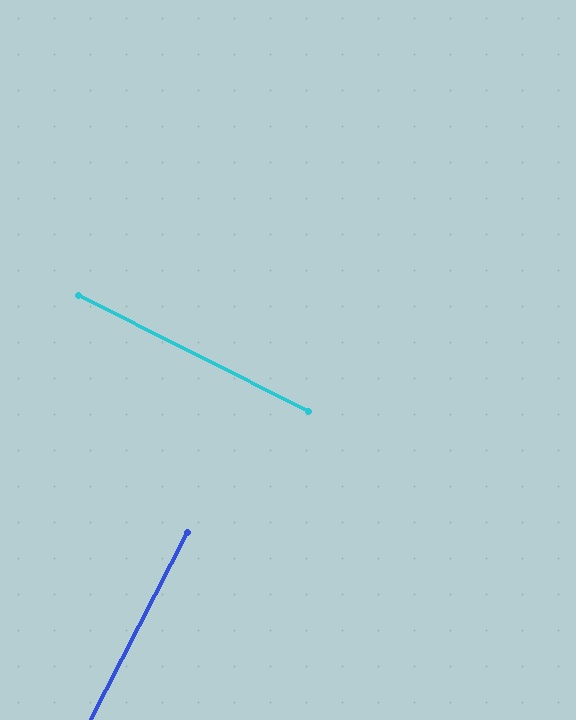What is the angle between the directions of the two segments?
Approximately 89 degrees.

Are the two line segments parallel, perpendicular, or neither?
Perpendicular — they meet at approximately 89°.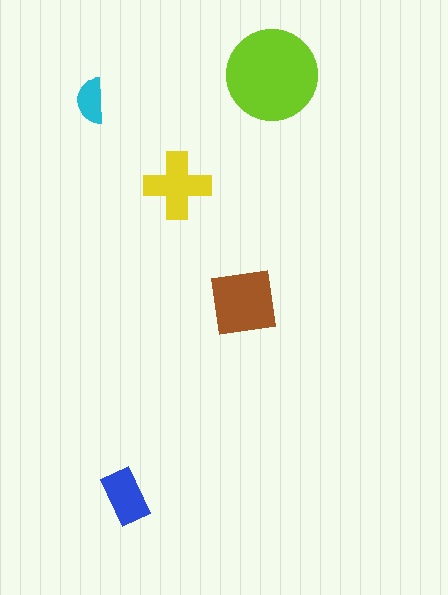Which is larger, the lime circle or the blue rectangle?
The lime circle.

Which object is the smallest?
The cyan semicircle.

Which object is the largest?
The lime circle.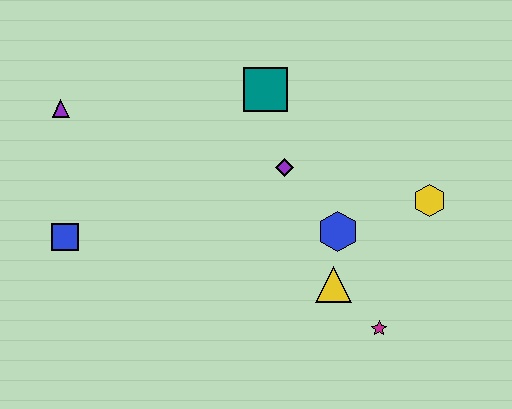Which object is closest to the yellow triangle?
The blue hexagon is closest to the yellow triangle.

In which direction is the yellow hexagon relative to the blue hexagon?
The yellow hexagon is to the right of the blue hexagon.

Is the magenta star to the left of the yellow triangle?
No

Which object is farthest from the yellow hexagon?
The purple triangle is farthest from the yellow hexagon.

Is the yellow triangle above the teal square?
No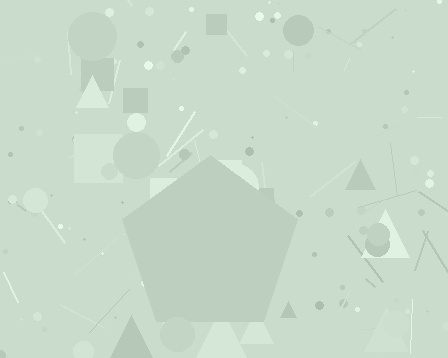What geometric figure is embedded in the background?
A pentagon is embedded in the background.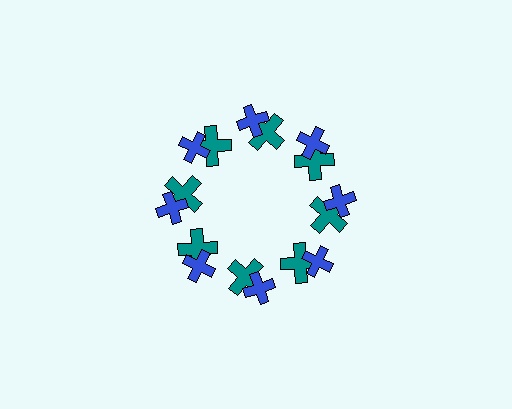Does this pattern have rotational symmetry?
Yes, this pattern has 8-fold rotational symmetry. It looks the same after rotating 45 degrees around the center.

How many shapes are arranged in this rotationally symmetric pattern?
There are 16 shapes, arranged in 8 groups of 2.